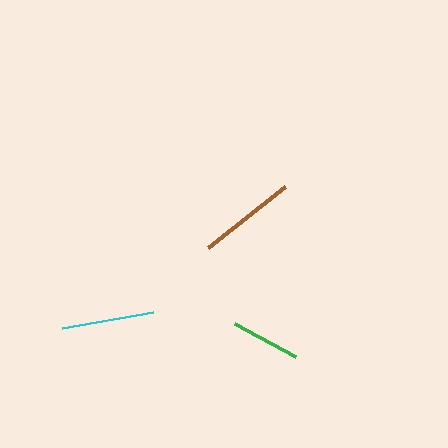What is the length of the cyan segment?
The cyan segment is approximately 92 pixels long.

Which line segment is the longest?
The brown line is the longest at approximately 99 pixels.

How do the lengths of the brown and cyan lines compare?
The brown and cyan lines are approximately the same length.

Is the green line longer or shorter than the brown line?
The brown line is longer than the green line.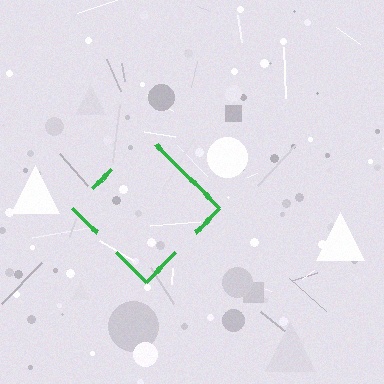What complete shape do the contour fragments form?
The contour fragments form a diamond.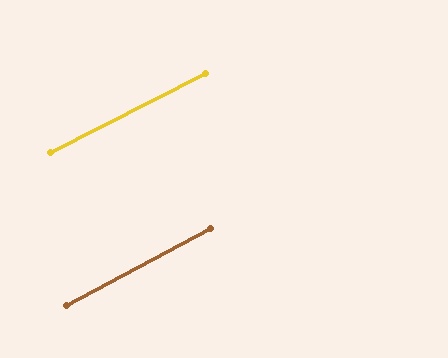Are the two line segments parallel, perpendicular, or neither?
Parallel — their directions differ by only 1.3°.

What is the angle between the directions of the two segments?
Approximately 1 degree.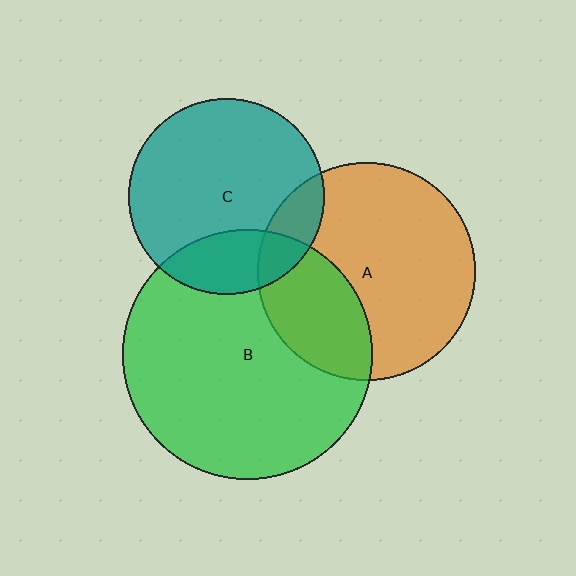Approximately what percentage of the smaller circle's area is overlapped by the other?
Approximately 30%.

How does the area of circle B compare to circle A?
Approximately 1.3 times.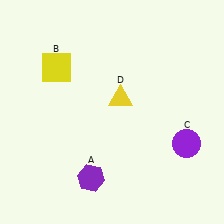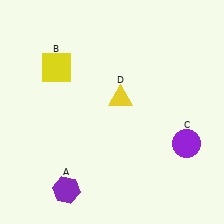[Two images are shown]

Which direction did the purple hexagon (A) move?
The purple hexagon (A) moved left.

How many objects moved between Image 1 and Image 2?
1 object moved between the two images.